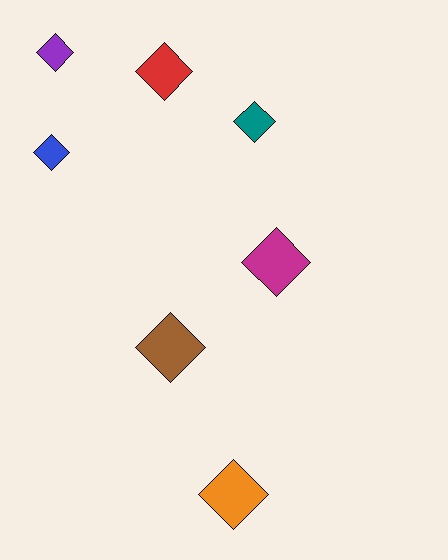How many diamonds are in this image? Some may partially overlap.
There are 7 diamonds.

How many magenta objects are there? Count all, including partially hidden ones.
There is 1 magenta object.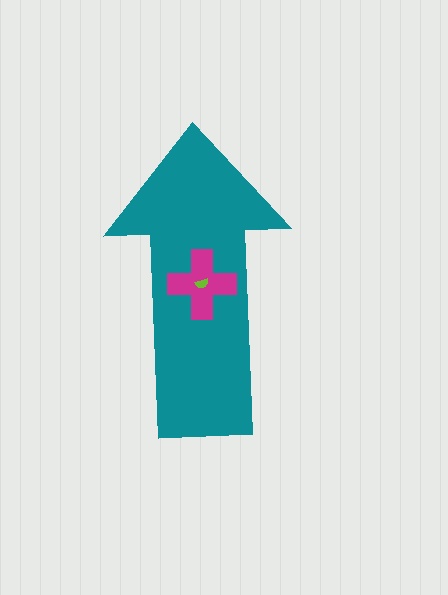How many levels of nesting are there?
3.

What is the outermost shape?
The teal arrow.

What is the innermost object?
The lime semicircle.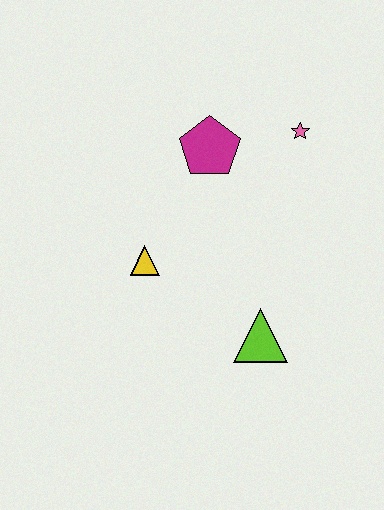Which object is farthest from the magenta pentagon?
The lime triangle is farthest from the magenta pentagon.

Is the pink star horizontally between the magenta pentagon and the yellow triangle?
No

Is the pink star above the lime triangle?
Yes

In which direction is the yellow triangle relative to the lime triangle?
The yellow triangle is to the left of the lime triangle.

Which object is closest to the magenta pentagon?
The pink star is closest to the magenta pentagon.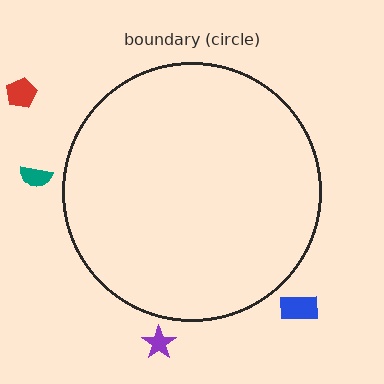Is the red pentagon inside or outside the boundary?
Outside.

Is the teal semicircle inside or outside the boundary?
Outside.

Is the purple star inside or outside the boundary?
Outside.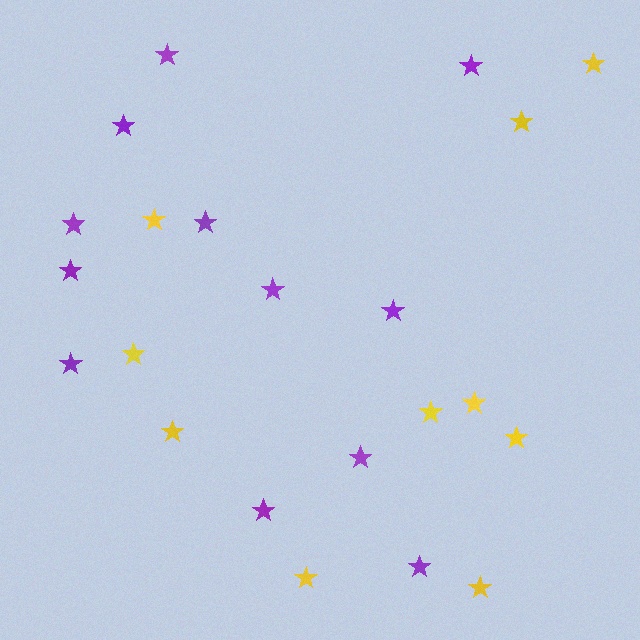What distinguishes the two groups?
There are 2 groups: one group of purple stars (12) and one group of yellow stars (10).